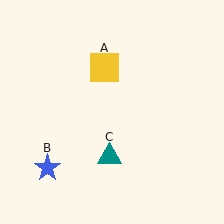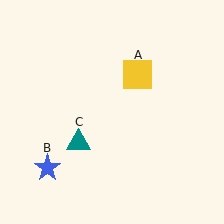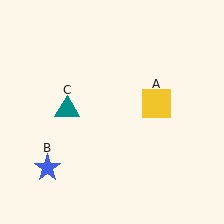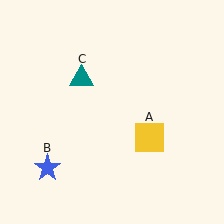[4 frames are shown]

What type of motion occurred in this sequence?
The yellow square (object A), teal triangle (object C) rotated clockwise around the center of the scene.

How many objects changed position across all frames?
2 objects changed position: yellow square (object A), teal triangle (object C).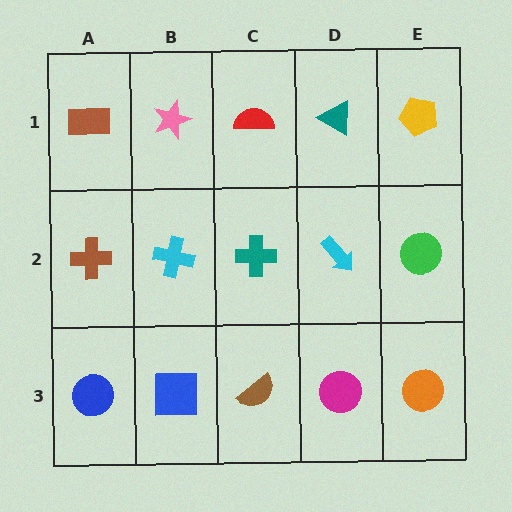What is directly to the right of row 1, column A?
A pink star.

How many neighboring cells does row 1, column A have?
2.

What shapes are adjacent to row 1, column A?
A brown cross (row 2, column A), a pink star (row 1, column B).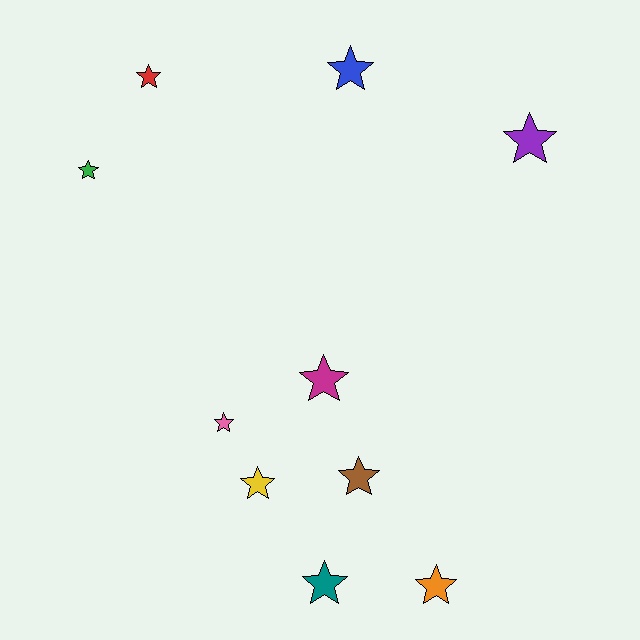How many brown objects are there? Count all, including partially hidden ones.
There is 1 brown object.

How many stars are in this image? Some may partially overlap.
There are 10 stars.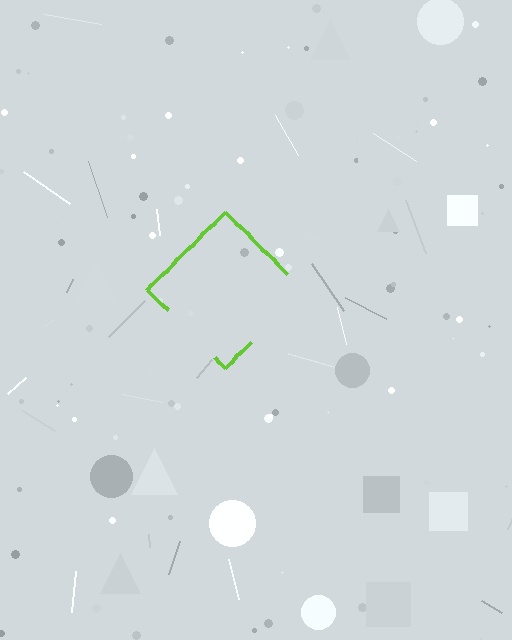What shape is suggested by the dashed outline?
The dashed outline suggests a diamond.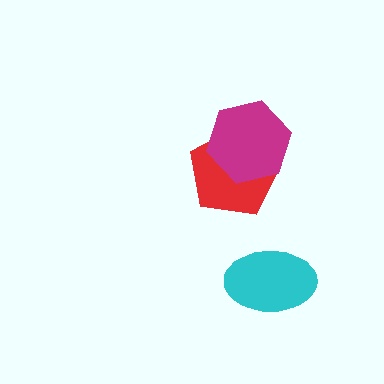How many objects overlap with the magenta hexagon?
1 object overlaps with the magenta hexagon.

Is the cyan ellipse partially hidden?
No, no other shape covers it.